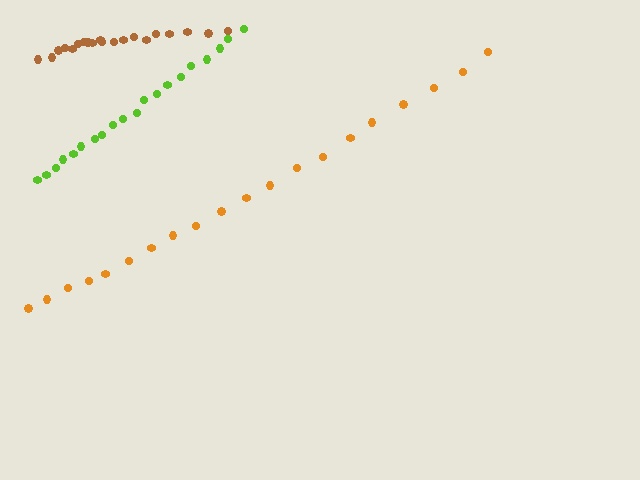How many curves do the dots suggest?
There are 3 distinct paths.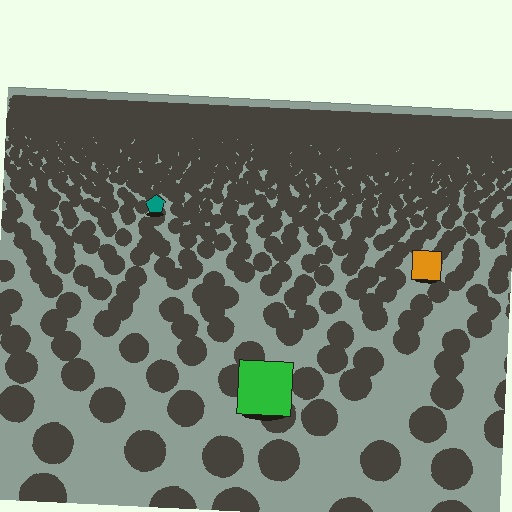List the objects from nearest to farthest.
From nearest to farthest: the green square, the orange square, the teal pentagon.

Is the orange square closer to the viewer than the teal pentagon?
Yes. The orange square is closer — you can tell from the texture gradient: the ground texture is coarser near it.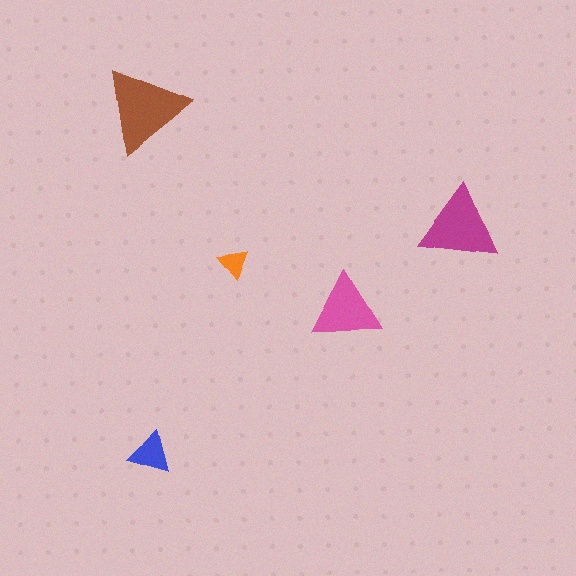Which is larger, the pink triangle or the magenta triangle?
The magenta one.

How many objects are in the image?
There are 5 objects in the image.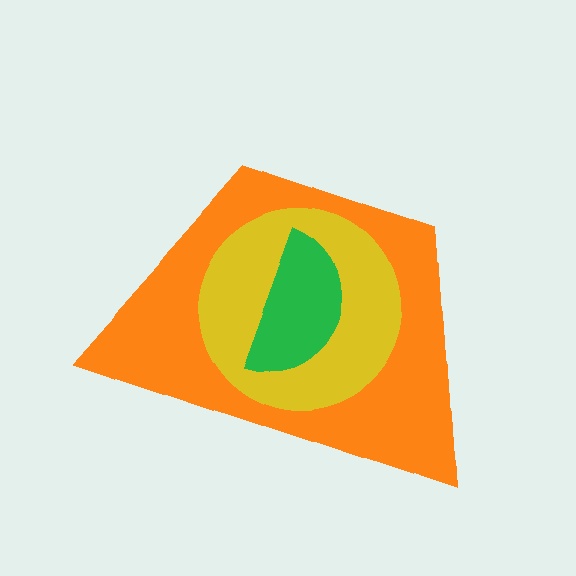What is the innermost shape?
The green semicircle.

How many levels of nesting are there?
3.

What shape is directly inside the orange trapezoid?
The yellow circle.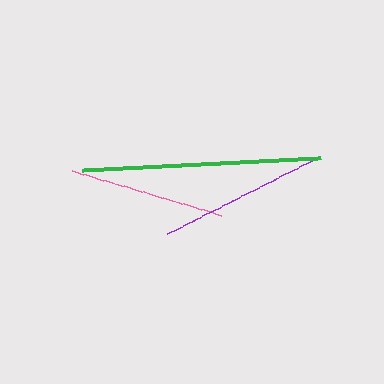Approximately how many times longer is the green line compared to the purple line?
The green line is approximately 1.4 times the length of the purple line.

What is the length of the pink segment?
The pink segment is approximately 156 pixels long.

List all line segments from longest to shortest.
From longest to shortest: green, purple, pink.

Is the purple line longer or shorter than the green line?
The green line is longer than the purple line.